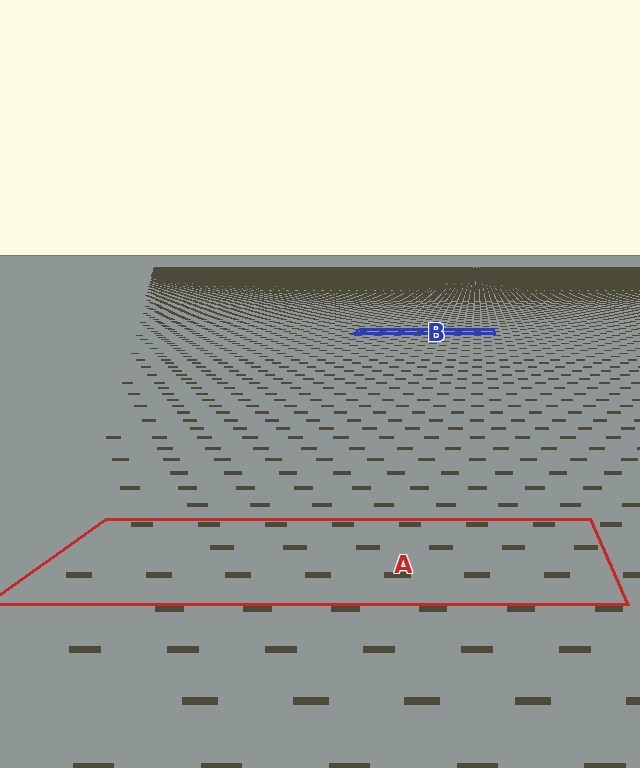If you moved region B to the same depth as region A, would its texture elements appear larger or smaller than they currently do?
They would appear larger. At a closer depth, the same texture elements are projected at a bigger on-screen size.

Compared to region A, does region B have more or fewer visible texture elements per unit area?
Region B has more texture elements per unit area — they are packed more densely because it is farther away.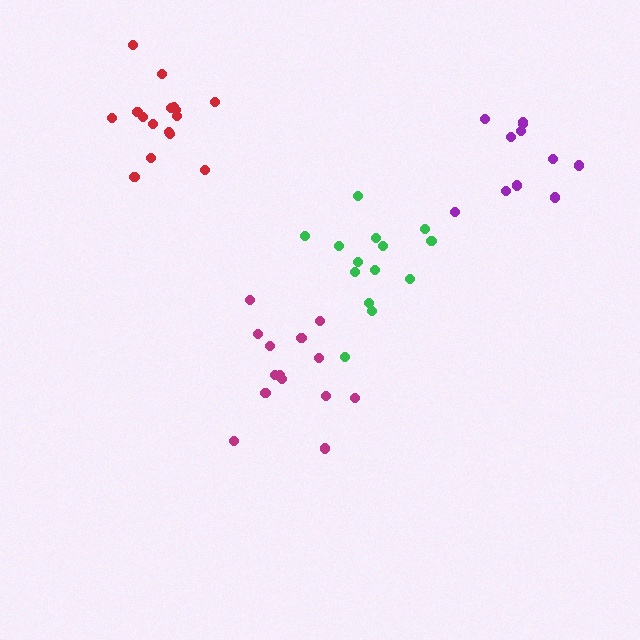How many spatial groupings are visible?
There are 4 spatial groupings.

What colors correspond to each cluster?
The clusters are colored: green, red, purple, magenta.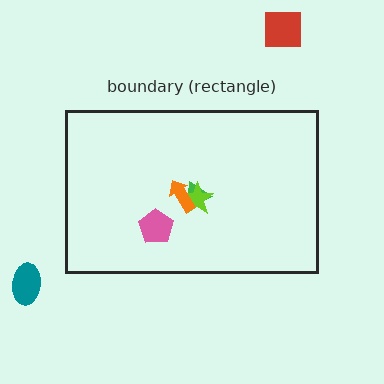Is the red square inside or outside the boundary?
Outside.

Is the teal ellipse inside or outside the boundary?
Outside.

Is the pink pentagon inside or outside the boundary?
Inside.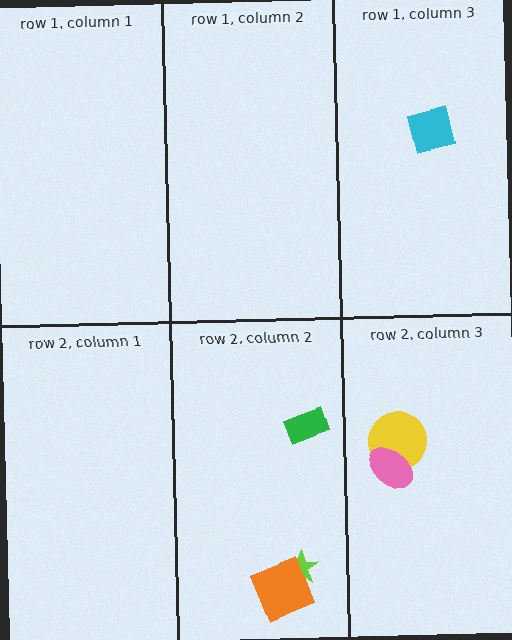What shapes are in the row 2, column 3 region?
The yellow circle, the pink ellipse.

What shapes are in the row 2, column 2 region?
The lime star, the green rectangle, the orange square.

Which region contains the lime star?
The row 2, column 2 region.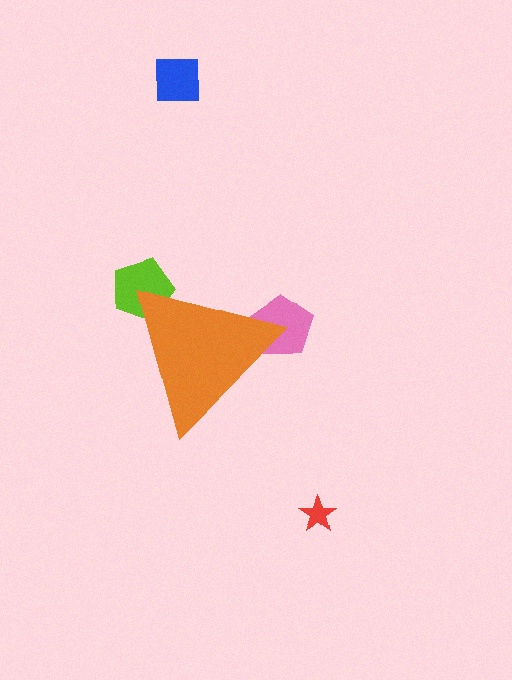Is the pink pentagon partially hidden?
Yes, the pink pentagon is partially hidden behind the orange triangle.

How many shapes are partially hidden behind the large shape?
2 shapes are partially hidden.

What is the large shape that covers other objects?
An orange triangle.